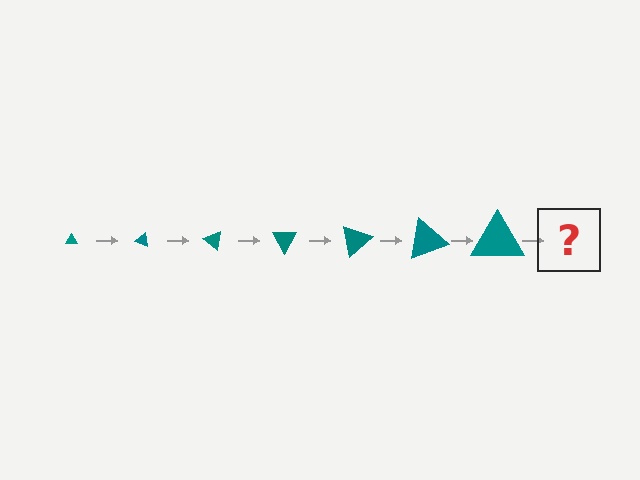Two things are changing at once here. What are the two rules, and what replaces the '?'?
The two rules are that the triangle grows larger each step and it rotates 20 degrees each step. The '?' should be a triangle, larger than the previous one and rotated 140 degrees from the start.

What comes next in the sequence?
The next element should be a triangle, larger than the previous one and rotated 140 degrees from the start.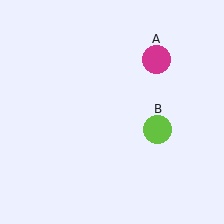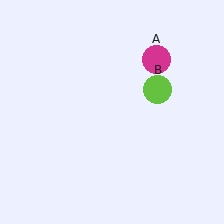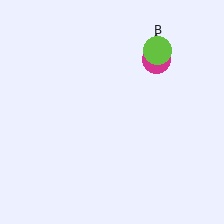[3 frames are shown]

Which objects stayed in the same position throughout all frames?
Magenta circle (object A) remained stationary.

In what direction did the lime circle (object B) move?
The lime circle (object B) moved up.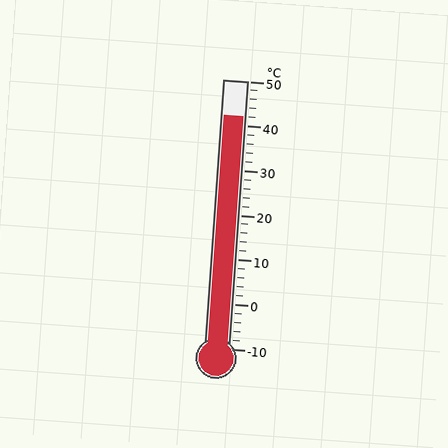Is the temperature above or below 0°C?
The temperature is above 0°C.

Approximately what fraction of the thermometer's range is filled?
The thermometer is filled to approximately 85% of its range.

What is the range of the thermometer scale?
The thermometer scale ranges from -10°C to 50°C.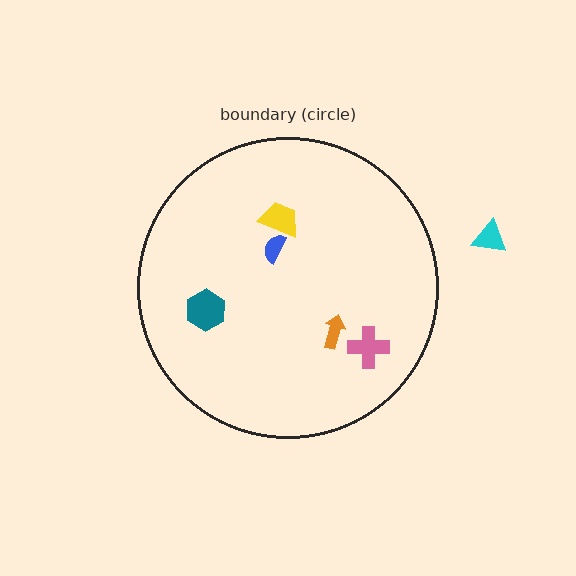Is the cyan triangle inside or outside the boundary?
Outside.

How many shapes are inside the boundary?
5 inside, 1 outside.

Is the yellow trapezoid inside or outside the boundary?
Inside.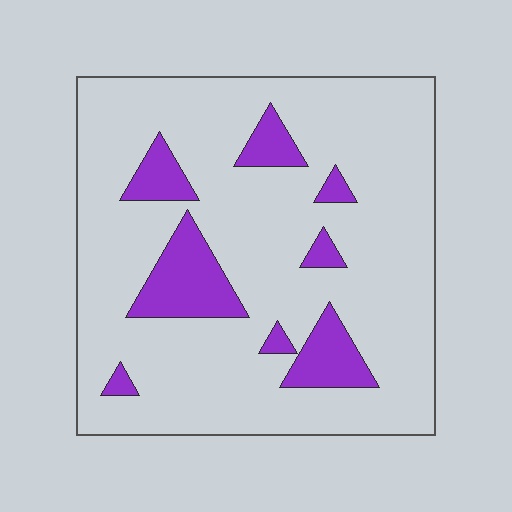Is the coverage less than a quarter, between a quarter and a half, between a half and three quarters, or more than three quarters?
Less than a quarter.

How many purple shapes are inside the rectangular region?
8.